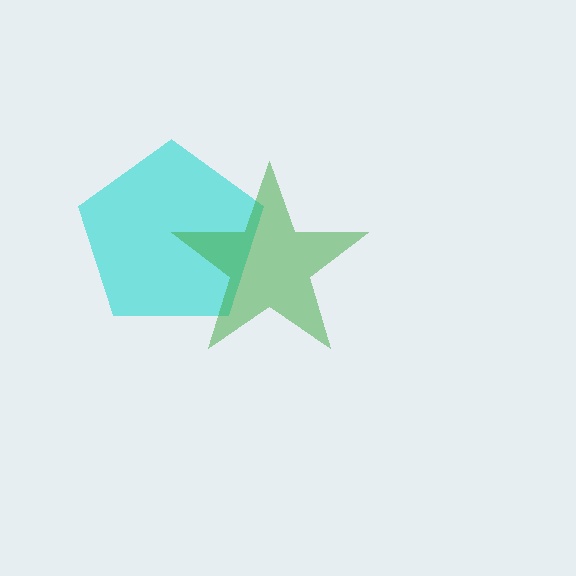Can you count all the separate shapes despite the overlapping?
Yes, there are 2 separate shapes.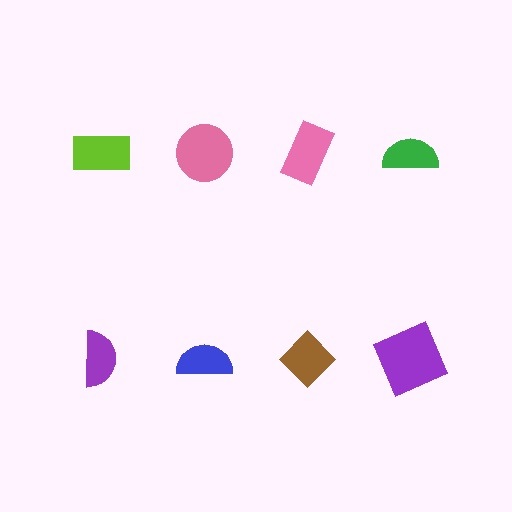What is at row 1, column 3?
A pink rectangle.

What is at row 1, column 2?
A pink circle.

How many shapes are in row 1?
4 shapes.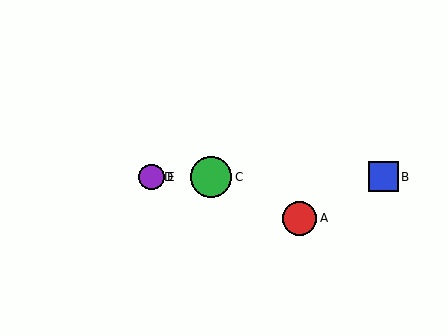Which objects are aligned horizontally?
Objects B, C, D, E are aligned horizontally.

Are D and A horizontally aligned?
No, D is at y≈177 and A is at y≈218.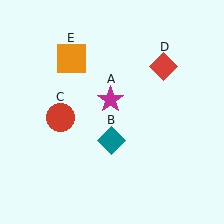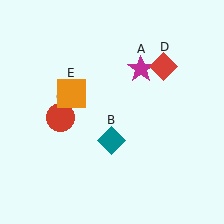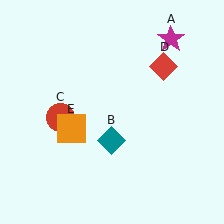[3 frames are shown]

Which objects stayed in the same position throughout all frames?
Teal diamond (object B) and red circle (object C) and red diamond (object D) remained stationary.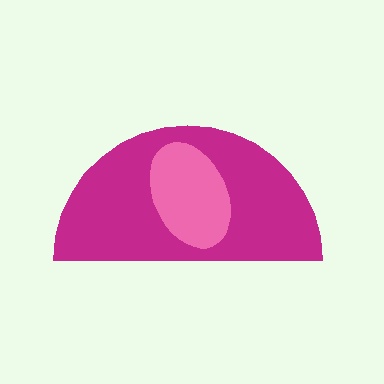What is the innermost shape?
The pink ellipse.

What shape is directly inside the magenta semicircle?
The pink ellipse.